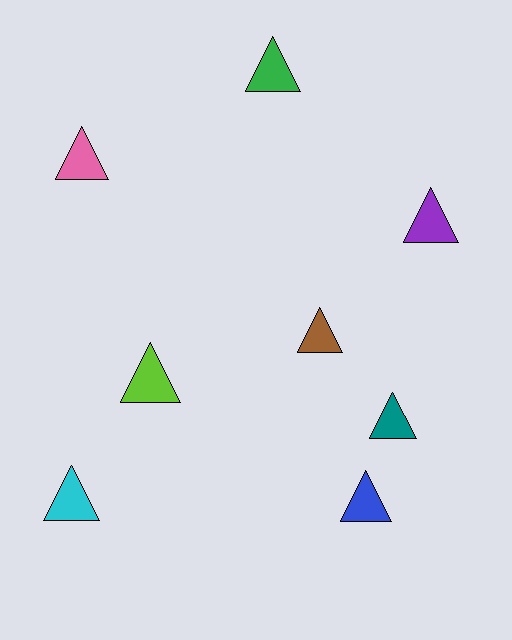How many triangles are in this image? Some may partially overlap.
There are 8 triangles.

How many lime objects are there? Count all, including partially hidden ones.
There is 1 lime object.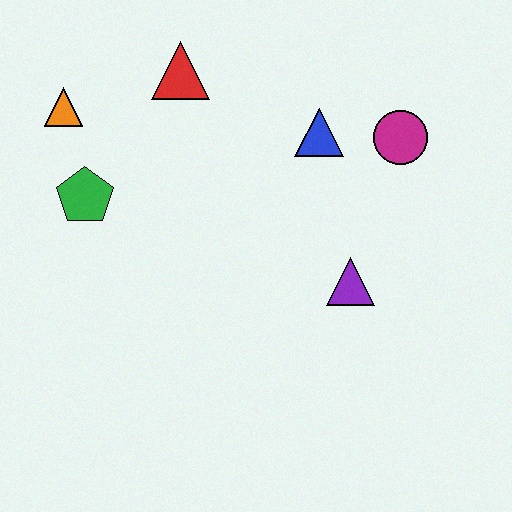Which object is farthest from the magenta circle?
The orange triangle is farthest from the magenta circle.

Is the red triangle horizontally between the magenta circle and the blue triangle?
No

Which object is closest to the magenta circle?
The blue triangle is closest to the magenta circle.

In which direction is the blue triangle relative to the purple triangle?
The blue triangle is above the purple triangle.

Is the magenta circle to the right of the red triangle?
Yes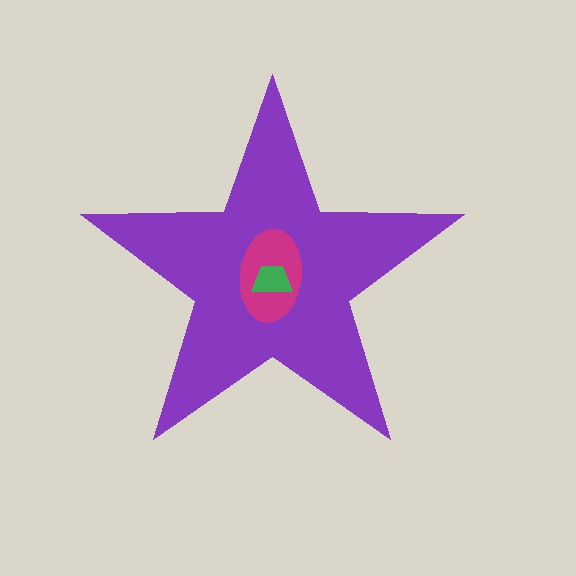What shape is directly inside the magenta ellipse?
The green trapezoid.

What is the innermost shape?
The green trapezoid.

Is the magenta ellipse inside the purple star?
Yes.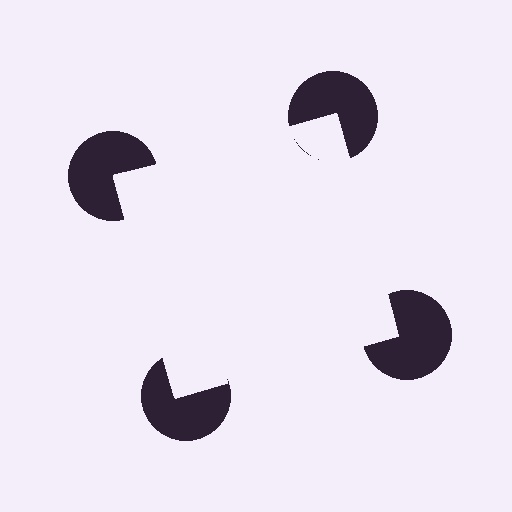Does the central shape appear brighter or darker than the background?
It typically appears slightly brighter than the background, even though no actual brightness change is drawn.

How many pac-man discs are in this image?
There are 4 — one at each vertex of the illusory square.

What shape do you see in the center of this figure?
An illusory square — its edges are inferred from the aligned wedge cuts in the pac-man discs, not physically drawn.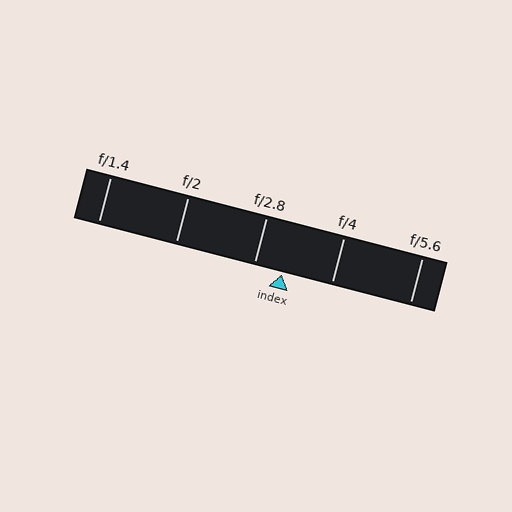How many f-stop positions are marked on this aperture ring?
There are 5 f-stop positions marked.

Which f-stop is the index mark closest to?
The index mark is closest to f/2.8.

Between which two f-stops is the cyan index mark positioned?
The index mark is between f/2.8 and f/4.